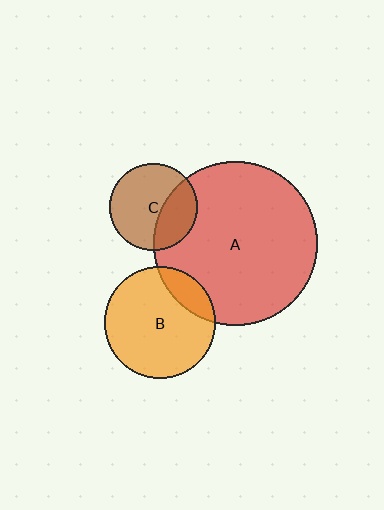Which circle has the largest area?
Circle A (red).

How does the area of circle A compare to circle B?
Approximately 2.1 times.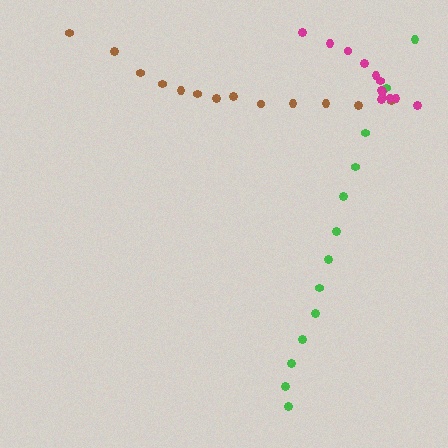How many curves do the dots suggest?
There are 3 distinct paths.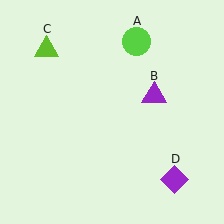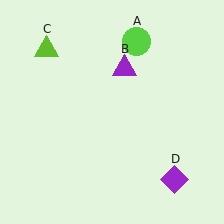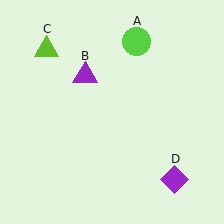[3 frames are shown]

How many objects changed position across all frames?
1 object changed position: purple triangle (object B).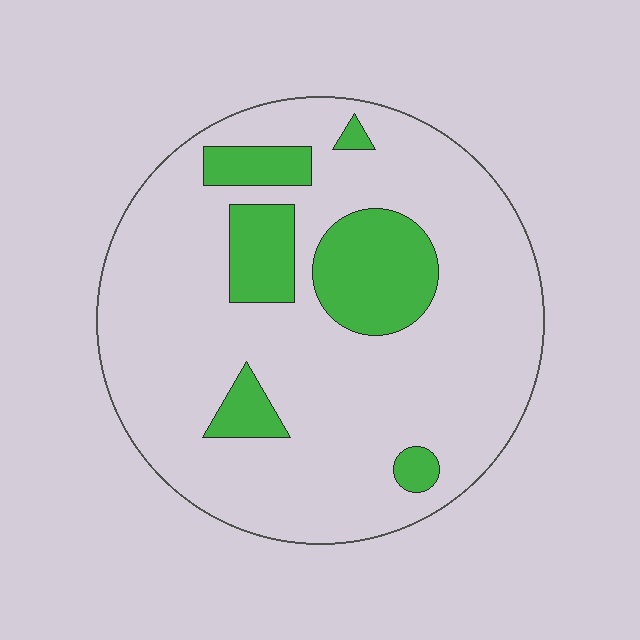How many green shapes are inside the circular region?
6.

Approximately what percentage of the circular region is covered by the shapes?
Approximately 20%.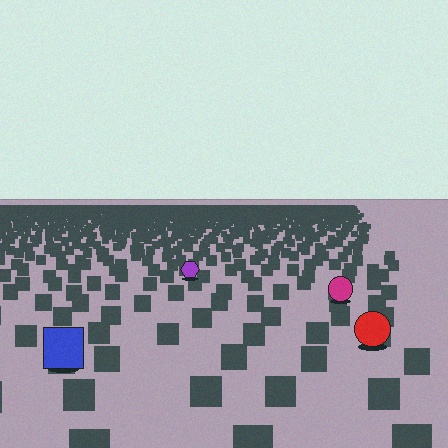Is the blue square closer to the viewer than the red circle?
Yes. The blue square is closer — you can tell from the texture gradient: the ground texture is coarser near it.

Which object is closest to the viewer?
The blue square is closest. The texture marks near it are larger and more spread out.